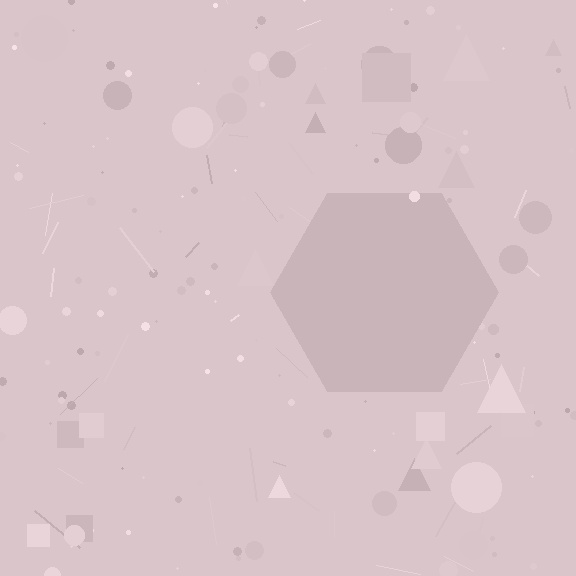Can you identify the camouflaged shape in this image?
The camouflaged shape is a hexagon.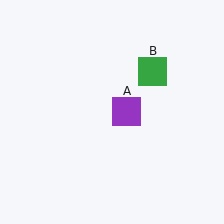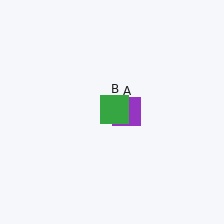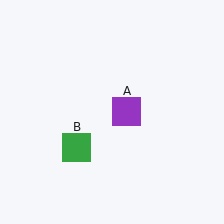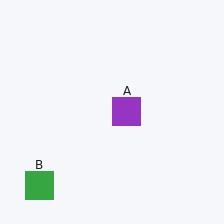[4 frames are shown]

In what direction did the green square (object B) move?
The green square (object B) moved down and to the left.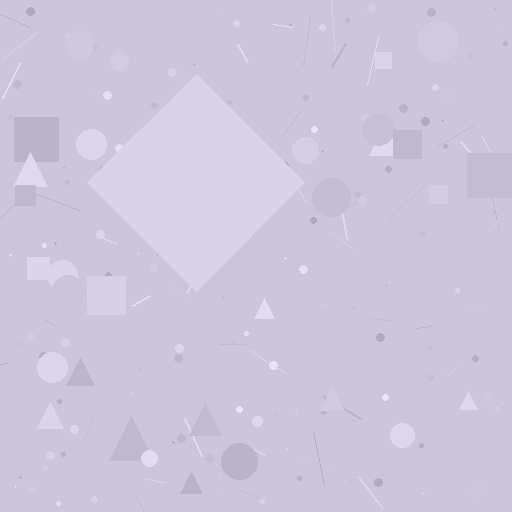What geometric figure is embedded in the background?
A diamond is embedded in the background.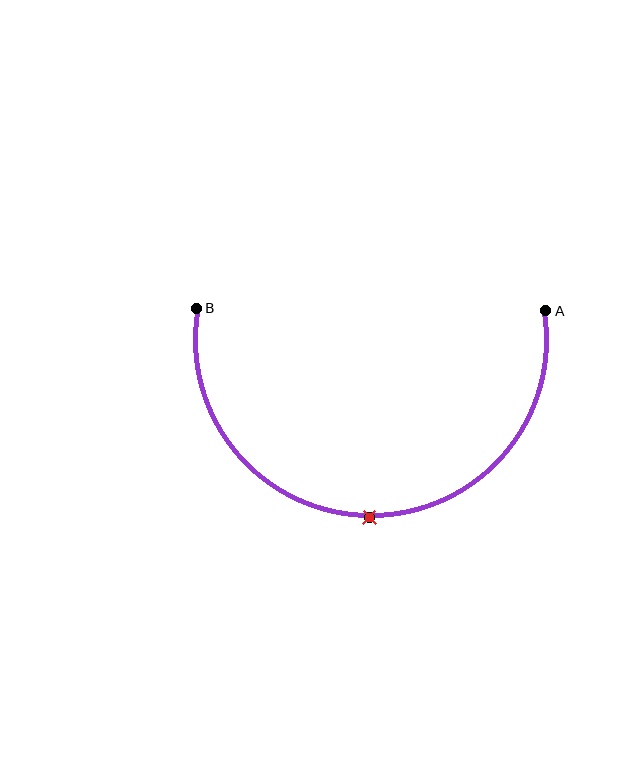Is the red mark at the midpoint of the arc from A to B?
Yes. The red mark lies on the arc at equal arc-length from both A and B — it is the arc midpoint.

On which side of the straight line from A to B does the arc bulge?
The arc bulges below the straight line connecting A and B.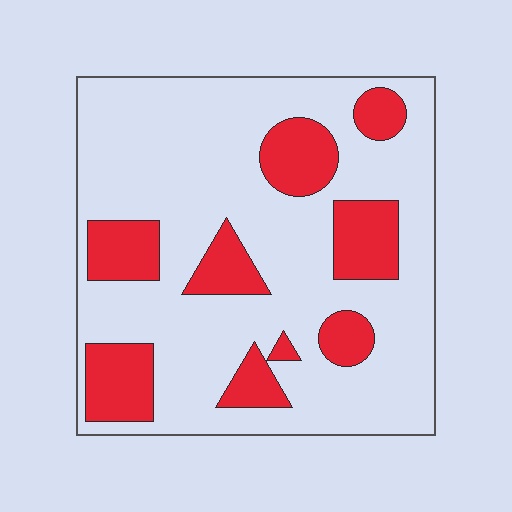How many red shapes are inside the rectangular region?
9.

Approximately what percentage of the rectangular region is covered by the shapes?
Approximately 25%.